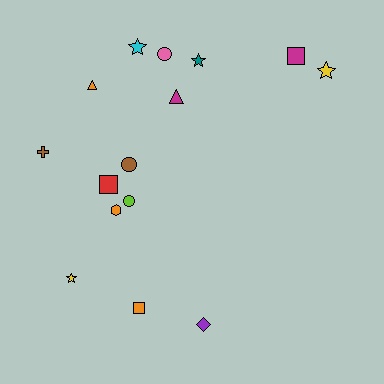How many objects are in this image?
There are 15 objects.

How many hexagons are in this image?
There is 1 hexagon.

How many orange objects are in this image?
There are 3 orange objects.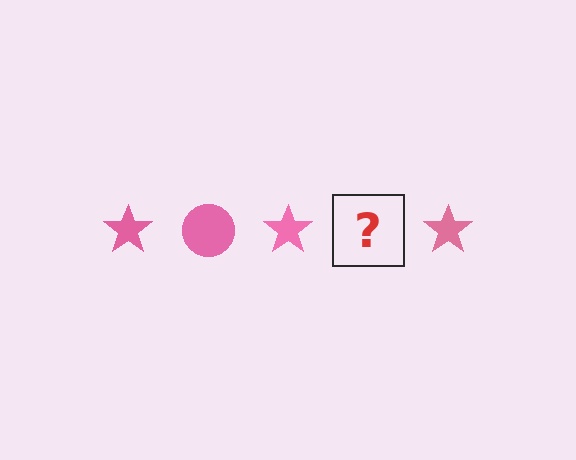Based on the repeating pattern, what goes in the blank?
The blank should be a pink circle.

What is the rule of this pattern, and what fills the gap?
The rule is that the pattern cycles through star, circle shapes in pink. The gap should be filled with a pink circle.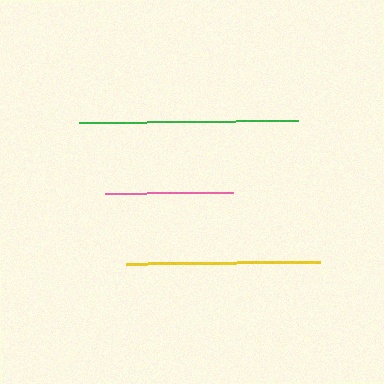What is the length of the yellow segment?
The yellow segment is approximately 194 pixels long.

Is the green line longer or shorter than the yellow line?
The green line is longer than the yellow line.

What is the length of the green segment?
The green segment is approximately 219 pixels long.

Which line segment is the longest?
The green line is the longest at approximately 219 pixels.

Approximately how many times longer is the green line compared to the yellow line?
The green line is approximately 1.1 times the length of the yellow line.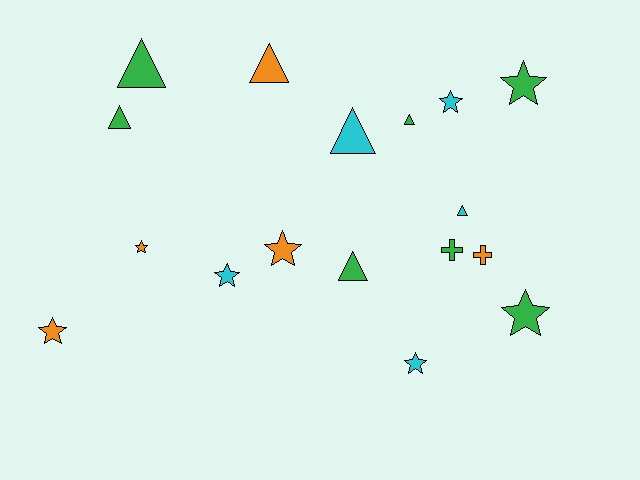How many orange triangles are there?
There is 1 orange triangle.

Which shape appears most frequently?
Star, with 8 objects.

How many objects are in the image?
There are 17 objects.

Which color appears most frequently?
Green, with 7 objects.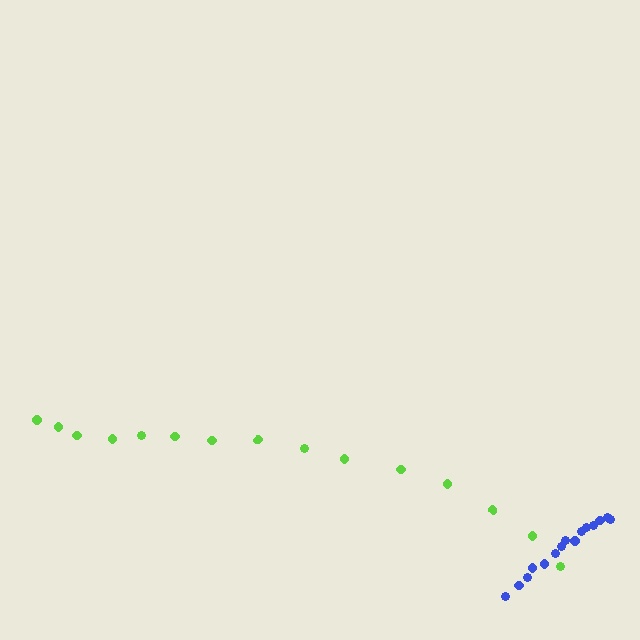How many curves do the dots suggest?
There are 2 distinct paths.